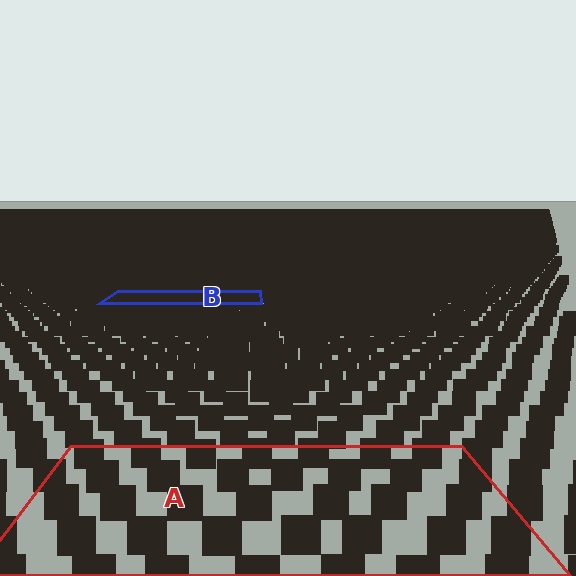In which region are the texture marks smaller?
The texture marks are smaller in region B, because it is farther away.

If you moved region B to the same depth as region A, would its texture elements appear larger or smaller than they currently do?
They would appear larger. At a closer depth, the same texture elements are projected at a bigger on-screen size.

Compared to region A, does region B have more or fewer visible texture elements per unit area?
Region B has more texture elements per unit area — they are packed more densely because it is farther away.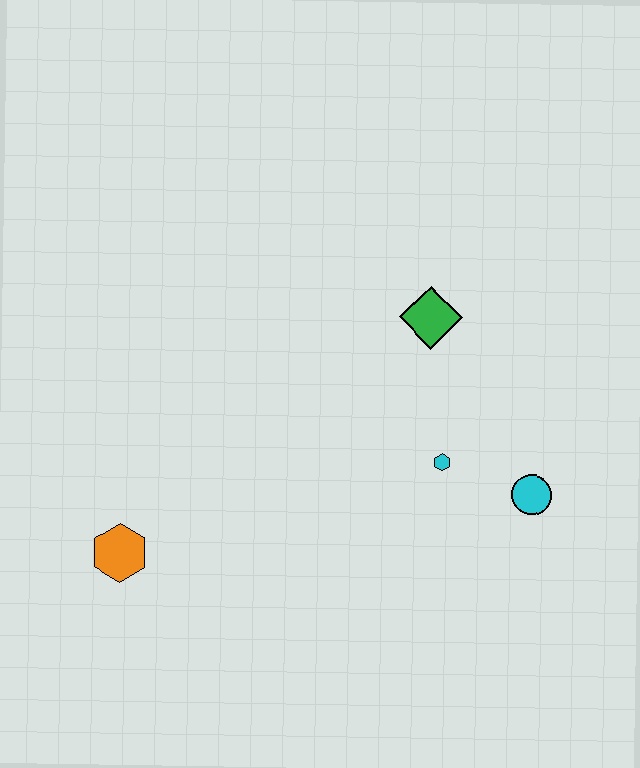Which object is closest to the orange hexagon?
The cyan hexagon is closest to the orange hexagon.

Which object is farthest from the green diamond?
The orange hexagon is farthest from the green diamond.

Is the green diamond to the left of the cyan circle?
Yes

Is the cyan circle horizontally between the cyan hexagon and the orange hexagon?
No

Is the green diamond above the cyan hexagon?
Yes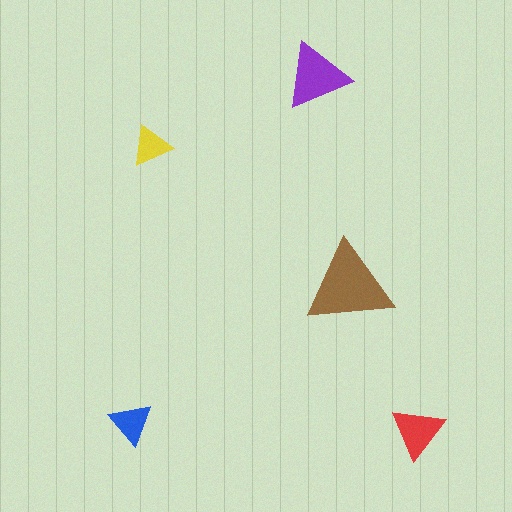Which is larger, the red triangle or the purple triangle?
The purple one.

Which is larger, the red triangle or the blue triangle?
The red one.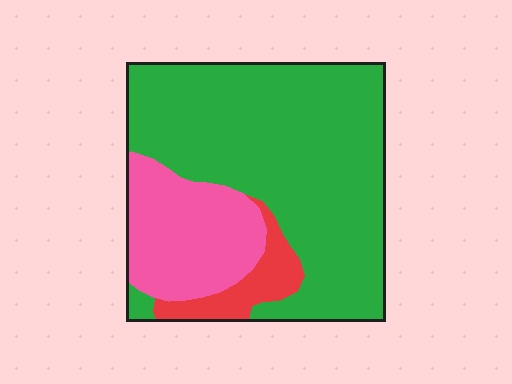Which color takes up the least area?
Red, at roughly 10%.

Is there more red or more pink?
Pink.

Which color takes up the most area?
Green, at roughly 70%.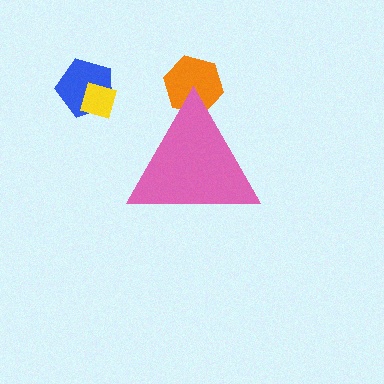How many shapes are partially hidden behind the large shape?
1 shape is partially hidden.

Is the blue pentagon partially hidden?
No, the blue pentagon is fully visible.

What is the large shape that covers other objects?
A pink triangle.